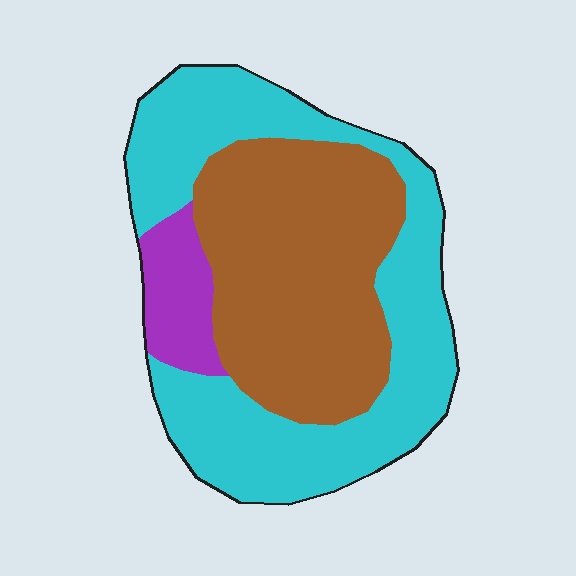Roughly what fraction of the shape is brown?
Brown covers 43% of the shape.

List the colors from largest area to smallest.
From largest to smallest: cyan, brown, purple.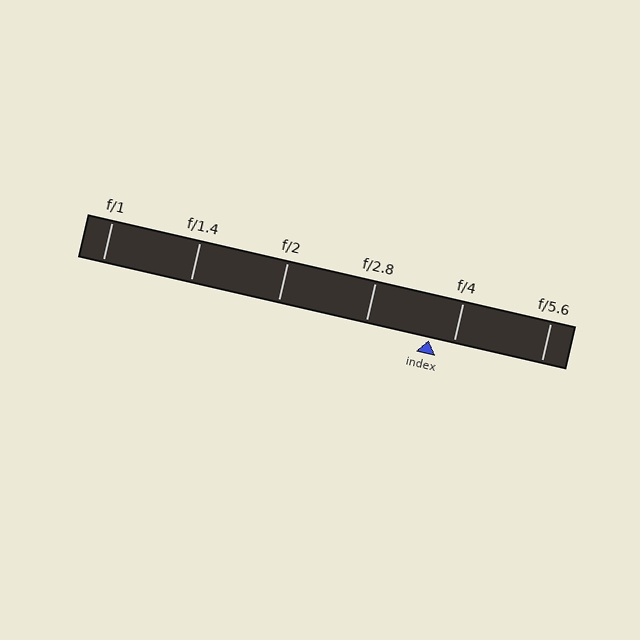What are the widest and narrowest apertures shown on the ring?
The widest aperture shown is f/1 and the narrowest is f/5.6.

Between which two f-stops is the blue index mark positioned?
The index mark is between f/2.8 and f/4.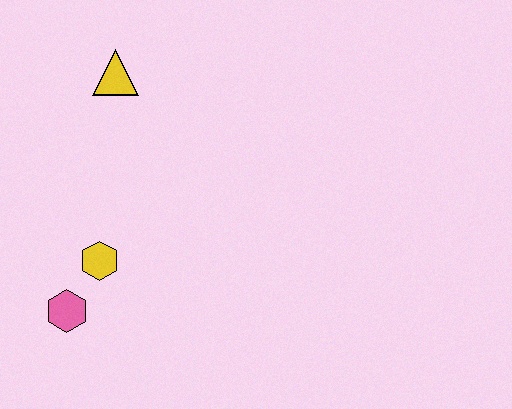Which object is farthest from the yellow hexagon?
The yellow triangle is farthest from the yellow hexagon.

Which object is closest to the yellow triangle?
The yellow hexagon is closest to the yellow triangle.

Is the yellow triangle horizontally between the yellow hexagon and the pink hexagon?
No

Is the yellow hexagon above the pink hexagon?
Yes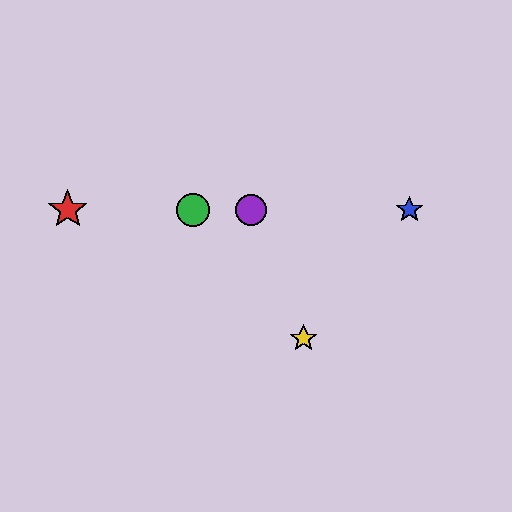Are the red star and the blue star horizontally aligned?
Yes, both are at y≈210.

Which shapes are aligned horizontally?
The red star, the blue star, the green circle, the purple circle are aligned horizontally.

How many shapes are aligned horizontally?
4 shapes (the red star, the blue star, the green circle, the purple circle) are aligned horizontally.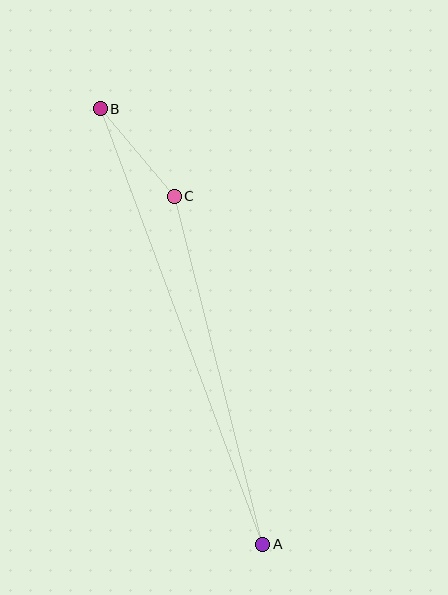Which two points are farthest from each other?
Points A and B are farthest from each other.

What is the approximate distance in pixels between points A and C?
The distance between A and C is approximately 359 pixels.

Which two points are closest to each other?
Points B and C are closest to each other.